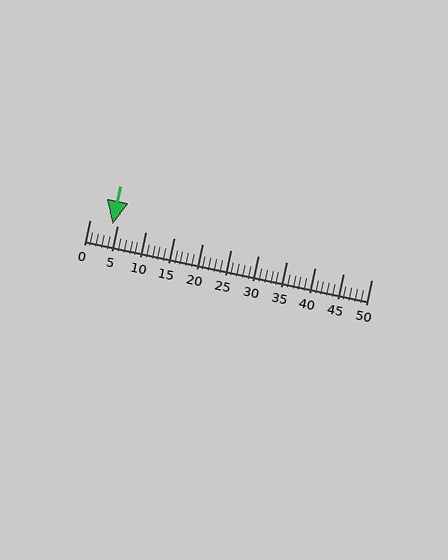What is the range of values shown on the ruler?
The ruler shows values from 0 to 50.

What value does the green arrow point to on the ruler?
The green arrow points to approximately 4.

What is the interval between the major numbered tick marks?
The major tick marks are spaced 5 units apart.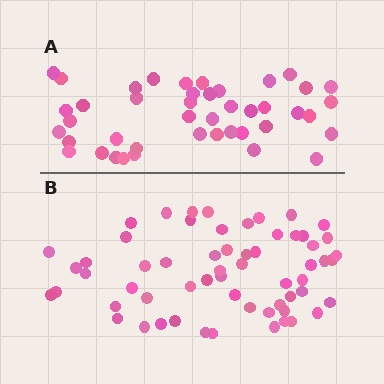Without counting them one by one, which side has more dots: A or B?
Region B (the bottom region) has more dots.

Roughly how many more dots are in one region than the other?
Region B has approximately 15 more dots than region A.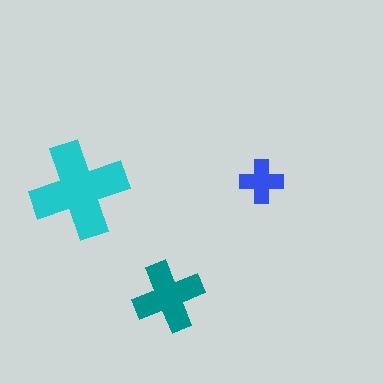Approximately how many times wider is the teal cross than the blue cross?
About 1.5 times wider.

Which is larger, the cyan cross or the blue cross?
The cyan one.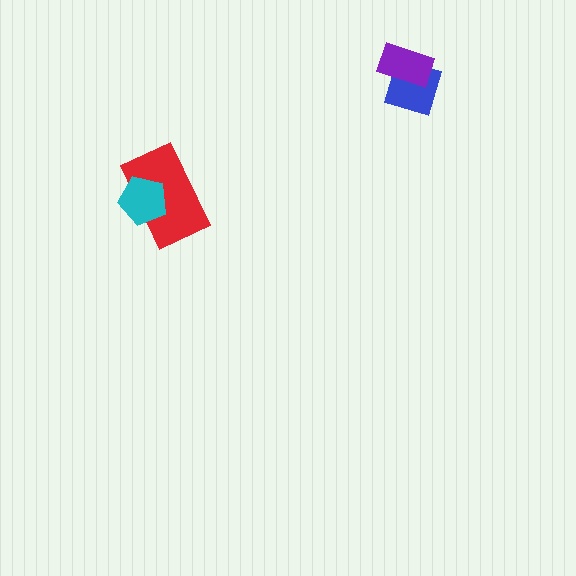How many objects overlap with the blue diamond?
1 object overlaps with the blue diamond.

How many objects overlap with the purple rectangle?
1 object overlaps with the purple rectangle.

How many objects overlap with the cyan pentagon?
1 object overlaps with the cyan pentagon.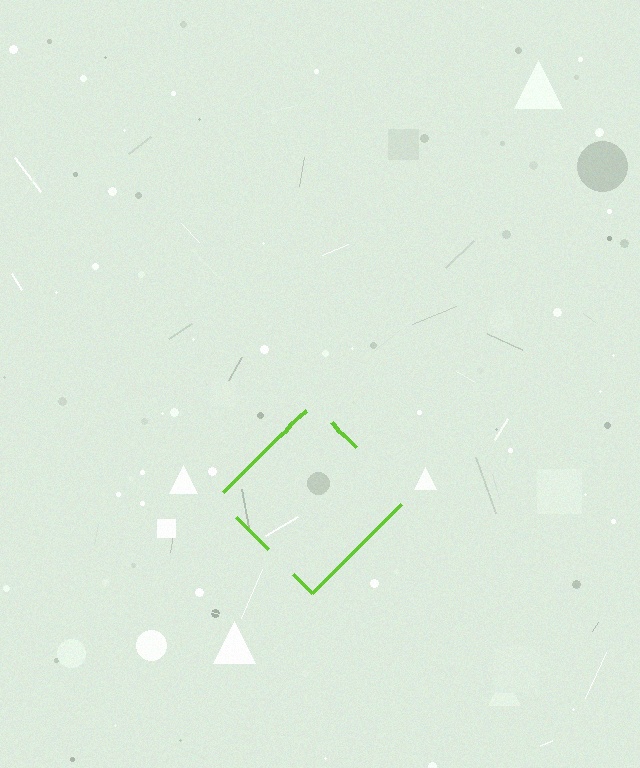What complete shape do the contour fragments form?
The contour fragments form a diamond.